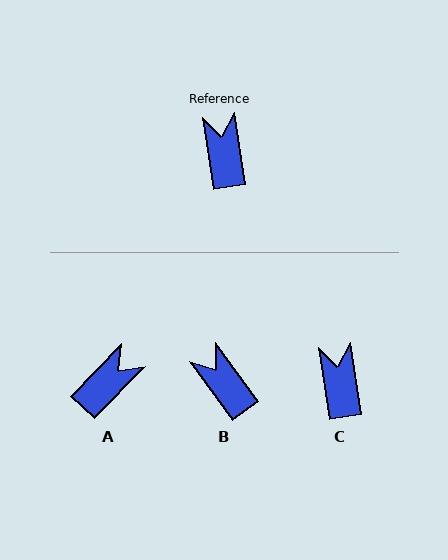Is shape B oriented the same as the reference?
No, it is off by about 27 degrees.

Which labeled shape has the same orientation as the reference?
C.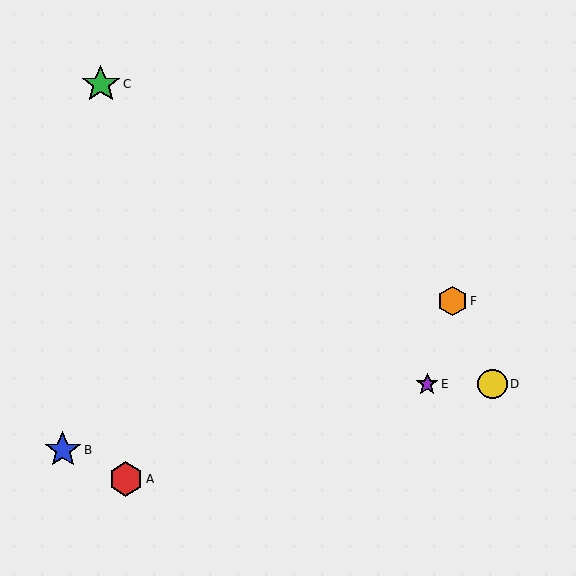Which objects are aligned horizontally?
Objects D, E are aligned horizontally.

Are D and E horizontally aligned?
Yes, both are at y≈384.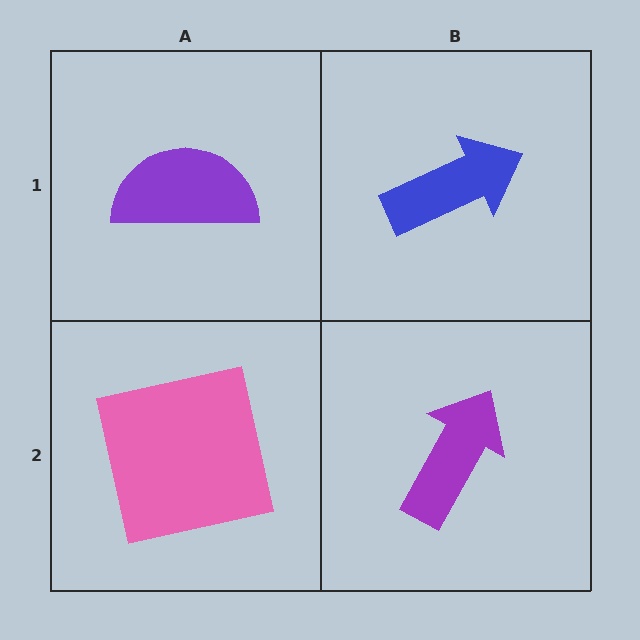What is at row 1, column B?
A blue arrow.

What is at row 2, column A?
A pink square.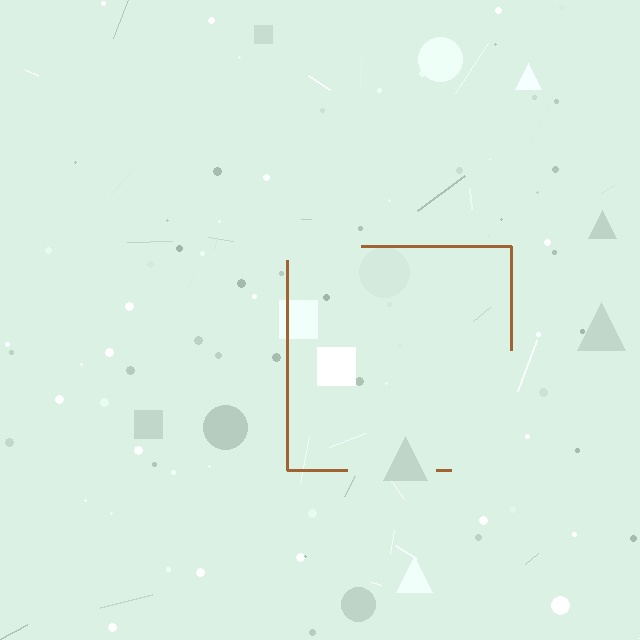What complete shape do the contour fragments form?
The contour fragments form a square.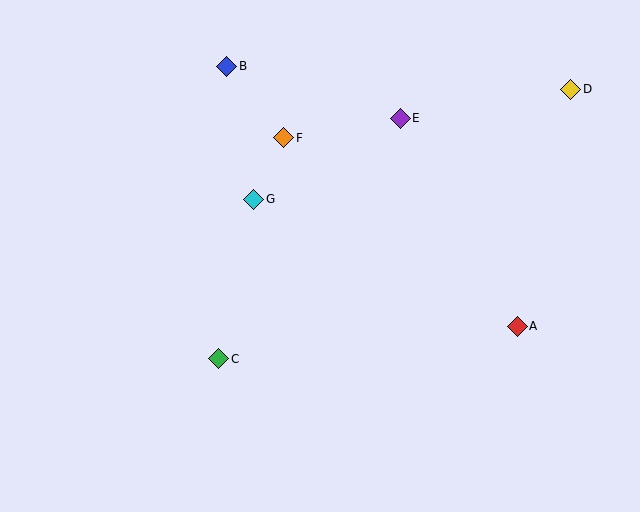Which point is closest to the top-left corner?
Point B is closest to the top-left corner.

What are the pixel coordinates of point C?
Point C is at (219, 359).